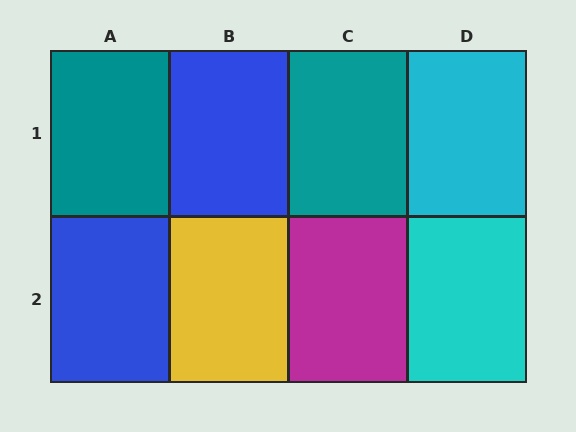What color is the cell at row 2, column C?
Magenta.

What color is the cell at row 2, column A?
Blue.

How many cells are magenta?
1 cell is magenta.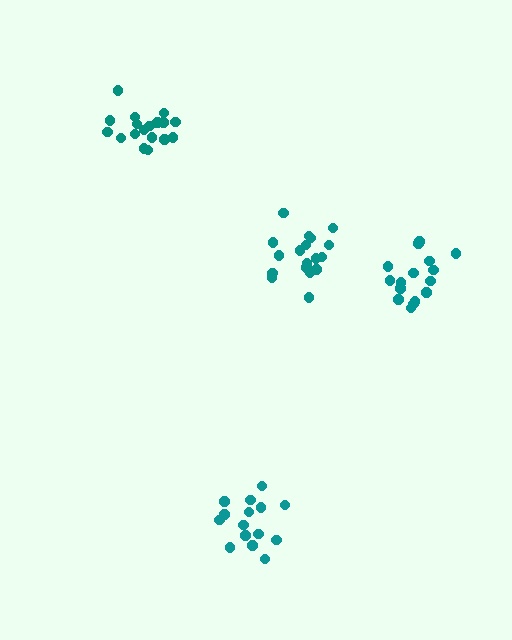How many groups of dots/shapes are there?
There are 4 groups.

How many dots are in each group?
Group 1: 16 dots, Group 2: 18 dots, Group 3: 15 dots, Group 4: 18 dots (67 total).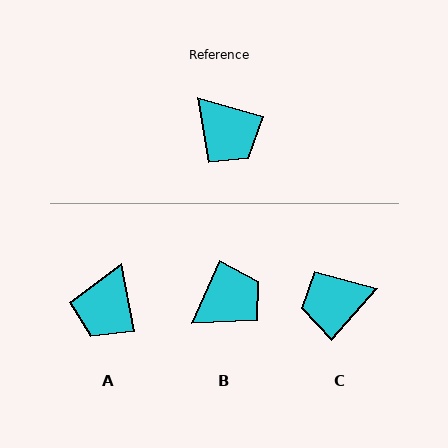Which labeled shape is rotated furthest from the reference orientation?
C, about 115 degrees away.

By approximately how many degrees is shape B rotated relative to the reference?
Approximately 82 degrees counter-clockwise.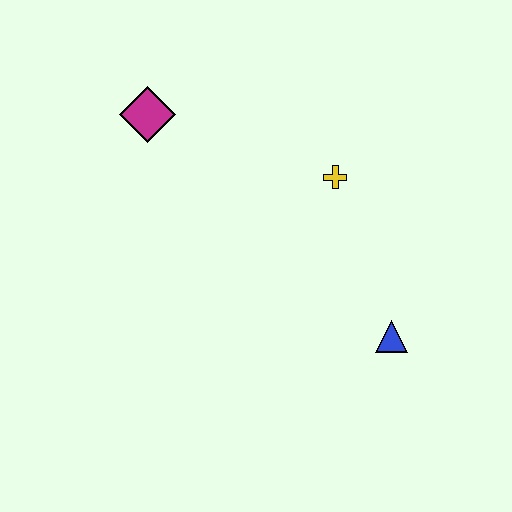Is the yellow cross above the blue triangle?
Yes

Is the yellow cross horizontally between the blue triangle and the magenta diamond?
Yes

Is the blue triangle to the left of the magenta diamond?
No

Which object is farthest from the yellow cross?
The magenta diamond is farthest from the yellow cross.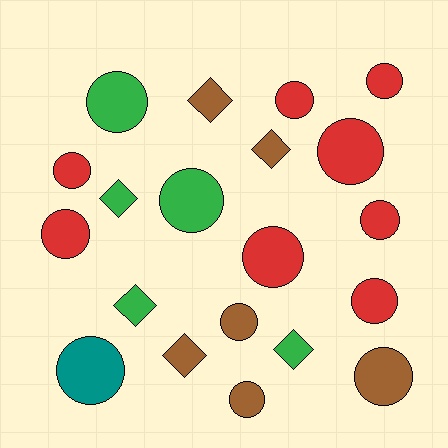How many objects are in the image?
There are 20 objects.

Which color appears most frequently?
Red, with 8 objects.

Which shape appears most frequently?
Circle, with 14 objects.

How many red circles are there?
There are 8 red circles.